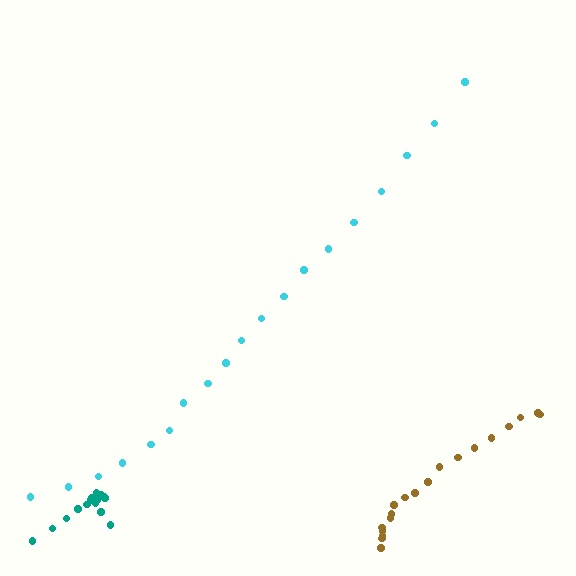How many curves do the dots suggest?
There are 3 distinct paths.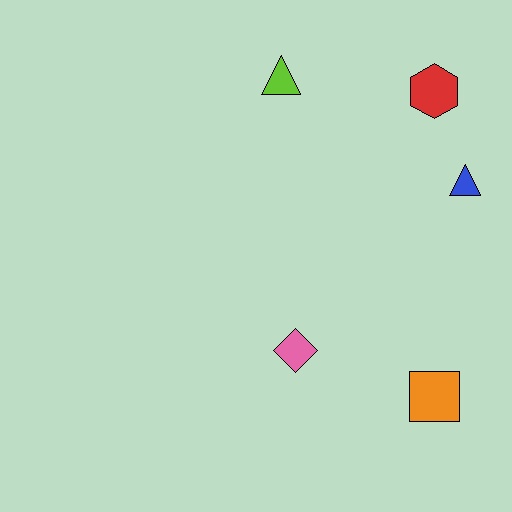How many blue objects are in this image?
There is 1 blue object.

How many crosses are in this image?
There are no crosses.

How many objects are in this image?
There are 5 objects.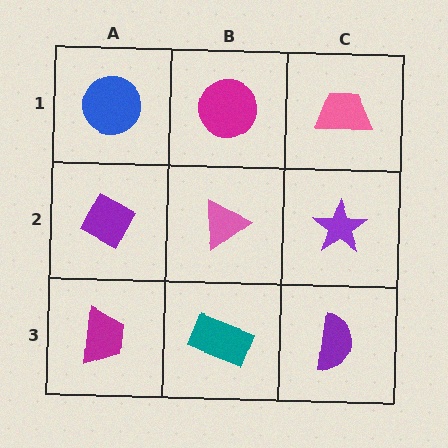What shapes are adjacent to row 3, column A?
A purple diamond (row 2, column A), a teal rectangle (row 3, column B).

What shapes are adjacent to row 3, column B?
A pink triangle (row 2, column B), a magenta trapezoid (row 3, column A), a purple semicircle (row 3, column C).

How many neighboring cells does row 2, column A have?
3.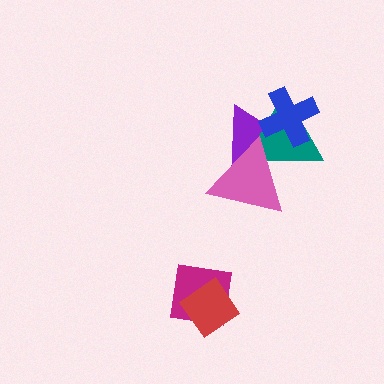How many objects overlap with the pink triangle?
2 objects overlap with the pink triangle.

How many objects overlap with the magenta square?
1 object overlaps with the magenta square.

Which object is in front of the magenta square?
The red diamond is in front of the magenta square.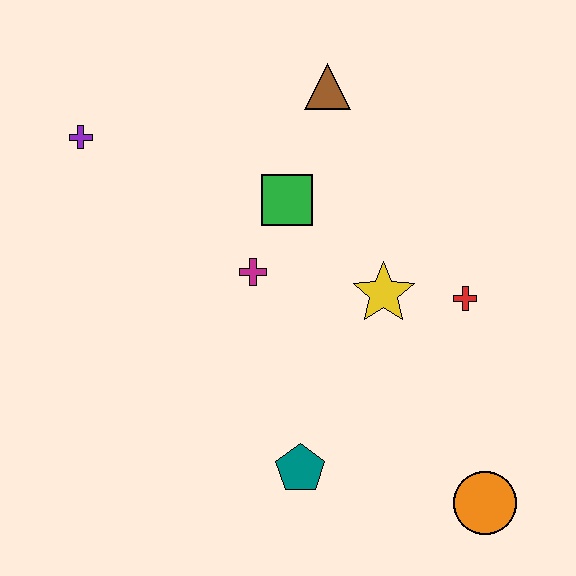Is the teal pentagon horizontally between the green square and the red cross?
Yes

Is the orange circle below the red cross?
Yes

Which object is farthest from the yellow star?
The purple cross is farthest from the yellow star.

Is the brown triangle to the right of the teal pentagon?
Yes